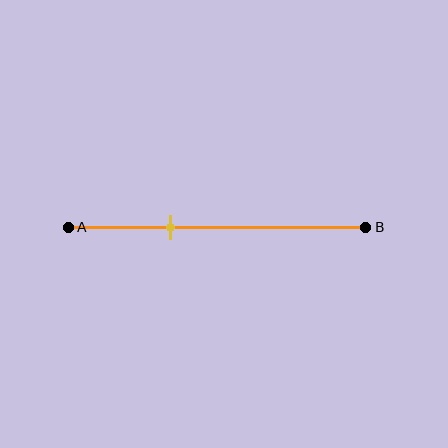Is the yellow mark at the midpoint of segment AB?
No, the mark is at about 35% from A, not at the 50% midpoint.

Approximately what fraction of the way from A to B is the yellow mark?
The yellow mark is approximately 35% of the way from A to B.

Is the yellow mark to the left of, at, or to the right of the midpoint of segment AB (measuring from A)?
The yellow mark is to the left of the midpoint of segment AB.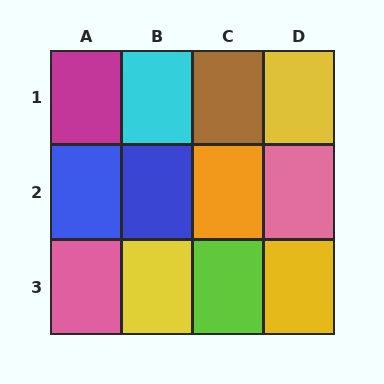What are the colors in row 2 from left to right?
Blue, blue, orange, pink.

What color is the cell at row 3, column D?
Yellow.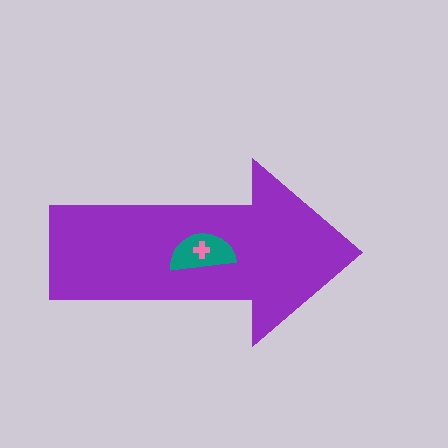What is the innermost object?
The pink cross.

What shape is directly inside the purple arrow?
The teal semicircle.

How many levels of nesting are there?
3.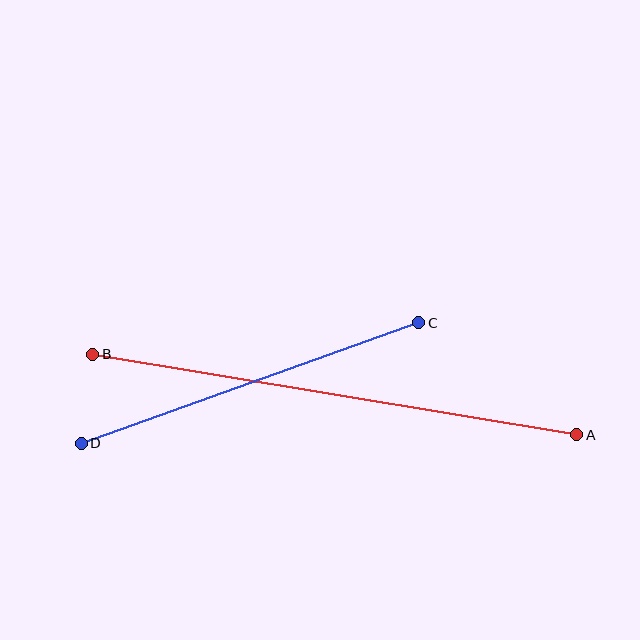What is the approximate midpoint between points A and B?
The midpoint is at approximately (335, 395) pixels.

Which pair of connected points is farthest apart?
Points A and B are farthest apart.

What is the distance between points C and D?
The distance is approximately 358 pixels.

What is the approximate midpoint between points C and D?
The midpoint is at approximately (250, 383) pixels.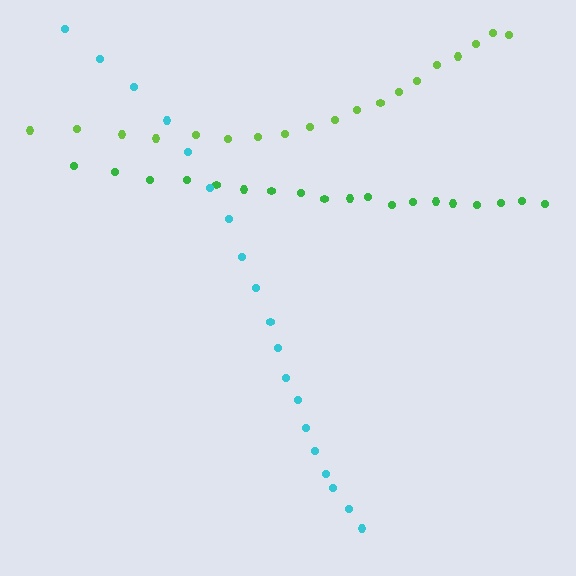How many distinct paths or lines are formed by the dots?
There are 3 distinct paths.